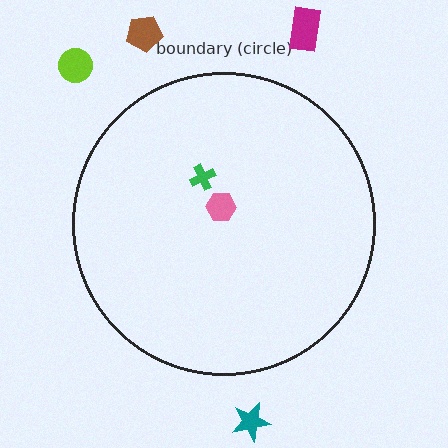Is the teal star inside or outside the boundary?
Outside.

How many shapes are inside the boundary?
2 inside, 4 outside.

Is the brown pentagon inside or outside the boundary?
Outside.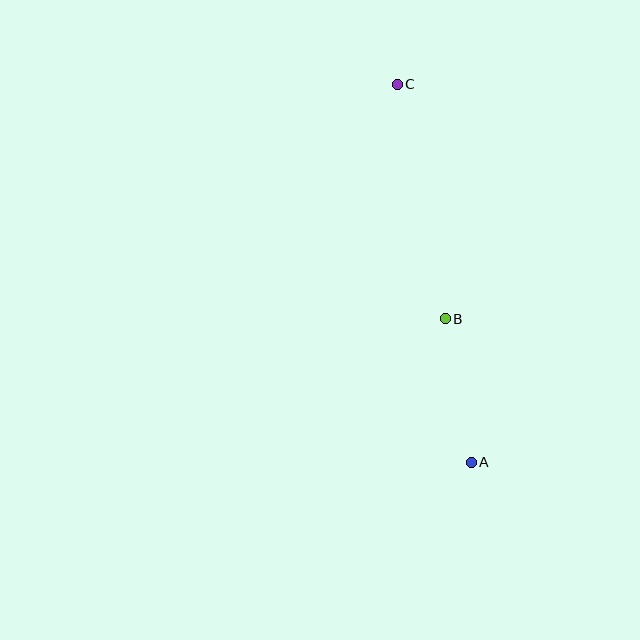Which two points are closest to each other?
Points A and B are closest to each other.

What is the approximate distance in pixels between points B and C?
The distance between B and C is approximately 240 pixels.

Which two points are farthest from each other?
Points A and C are farthest from each other.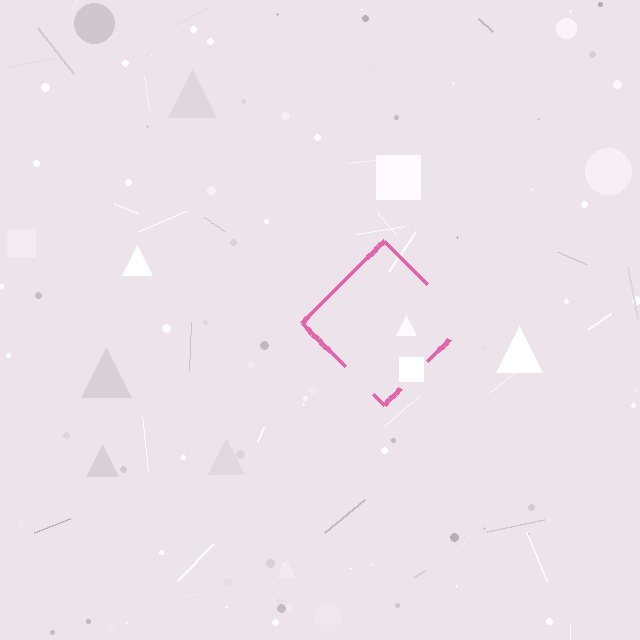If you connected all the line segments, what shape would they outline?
They would outline a diamond.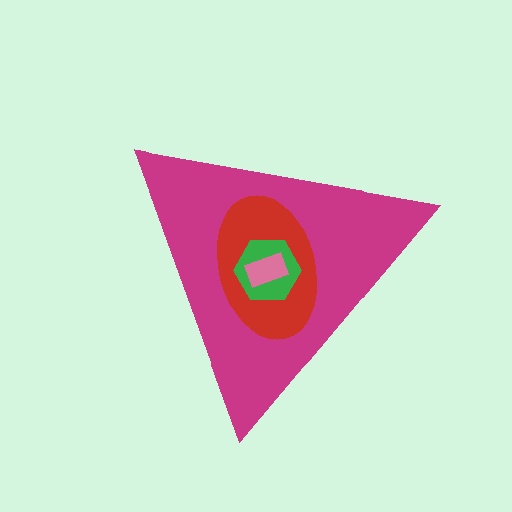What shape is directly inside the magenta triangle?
The red ellipse.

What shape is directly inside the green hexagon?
The pink rectangle.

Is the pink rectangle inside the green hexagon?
Yes.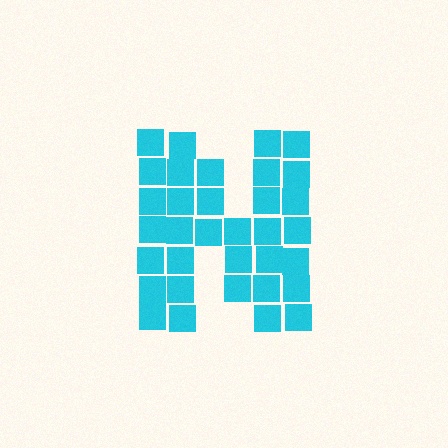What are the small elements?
The small elements are squares.